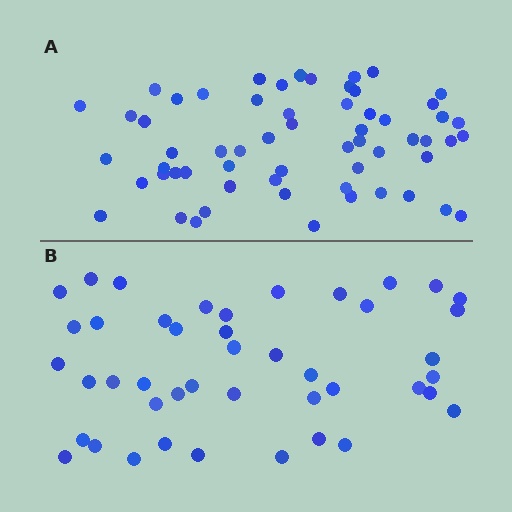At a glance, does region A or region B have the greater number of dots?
Region A (the top region) has more dots.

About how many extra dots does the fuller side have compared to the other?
Region A has approximately 15 more dots than region B.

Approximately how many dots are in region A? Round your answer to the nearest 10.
About 60 dots.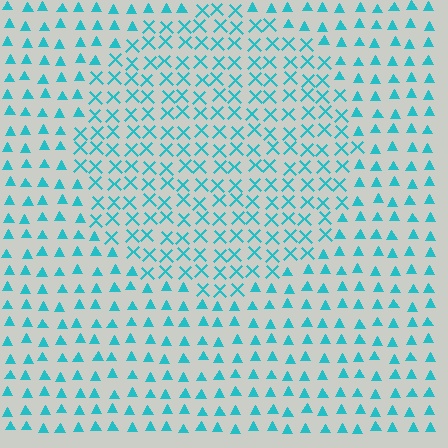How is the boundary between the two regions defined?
The boundary is defined by a change in element shape: X marks inside vs. triangles outside. All elements share the same color and spacing.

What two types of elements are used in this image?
The image uses X marks inside the circle region and triangles outside it.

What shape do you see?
I see a circle.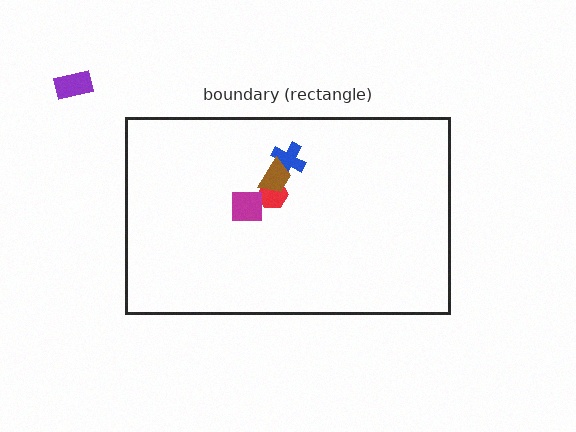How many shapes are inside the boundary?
4 inside, 1 outside.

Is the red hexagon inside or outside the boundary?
Inside.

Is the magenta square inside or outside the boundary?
Inside.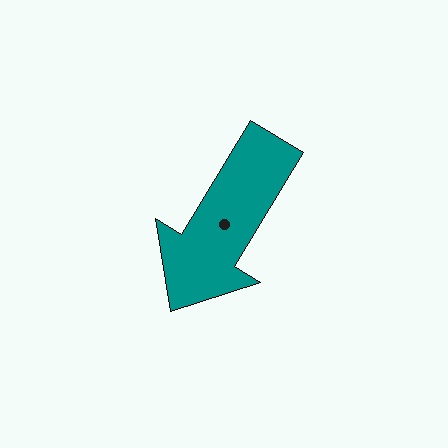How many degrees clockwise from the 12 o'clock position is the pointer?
Approximately 211 degrees.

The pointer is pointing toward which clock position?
Roughly 7 o'clock.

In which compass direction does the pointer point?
Southwest.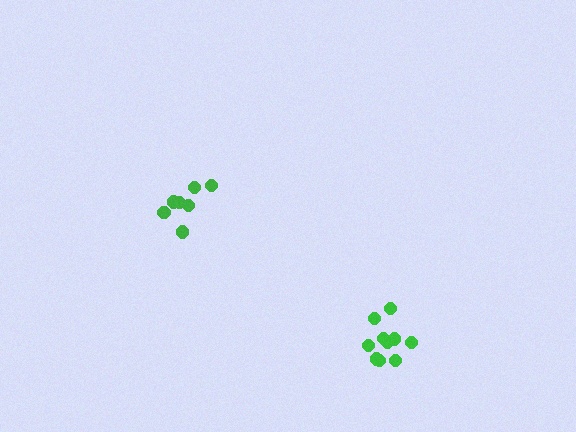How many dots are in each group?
Group 1: 7 dots, Group 2: 10 dots (17 total).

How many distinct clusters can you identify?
There are 2 distinct clusters.